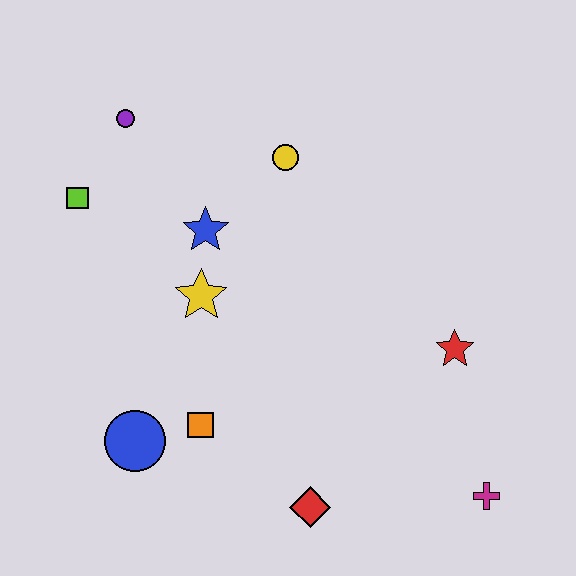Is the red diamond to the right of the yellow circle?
Yes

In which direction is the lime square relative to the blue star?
The lime square is to the left of the blue star.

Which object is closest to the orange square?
The blue circle is closest to the orange square.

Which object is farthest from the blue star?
The magenta cross is farthest from the blue star.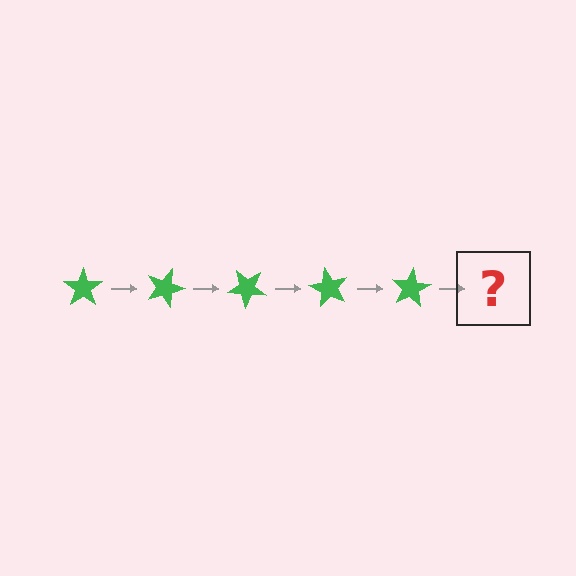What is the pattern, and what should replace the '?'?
The pattern is that the star rotates 20 degrees each step. The '?' should be a green star rotated 100 degrees.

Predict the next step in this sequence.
The next step is a green star rotated 100 degrees.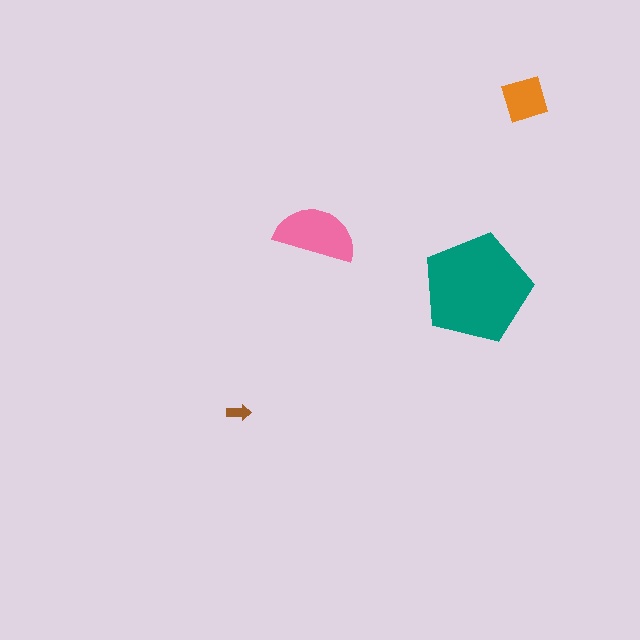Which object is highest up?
The orange diamond is topmost.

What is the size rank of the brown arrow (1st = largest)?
4th.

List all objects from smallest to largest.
The brown arrow, the orange diamond, the pink semicircle, the teal pentagon.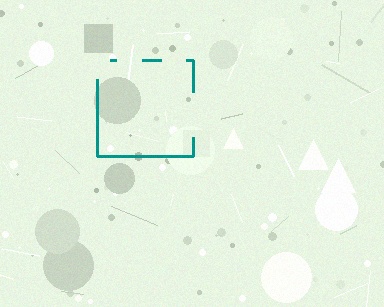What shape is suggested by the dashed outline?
The dashed outline suggests a square.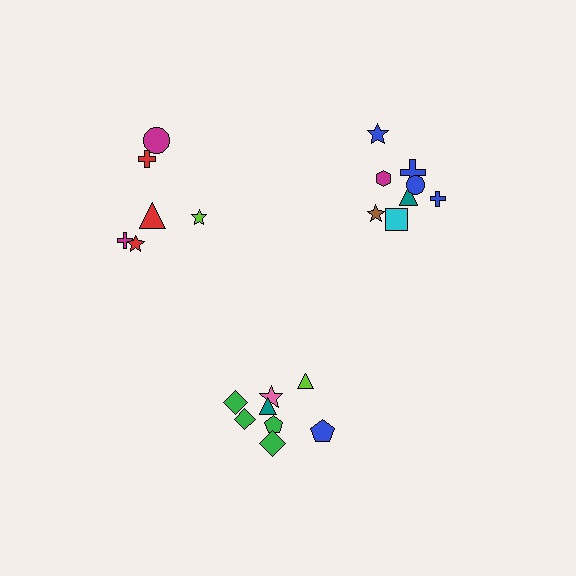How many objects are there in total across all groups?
There are 22 objects.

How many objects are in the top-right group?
There are 8 objects.